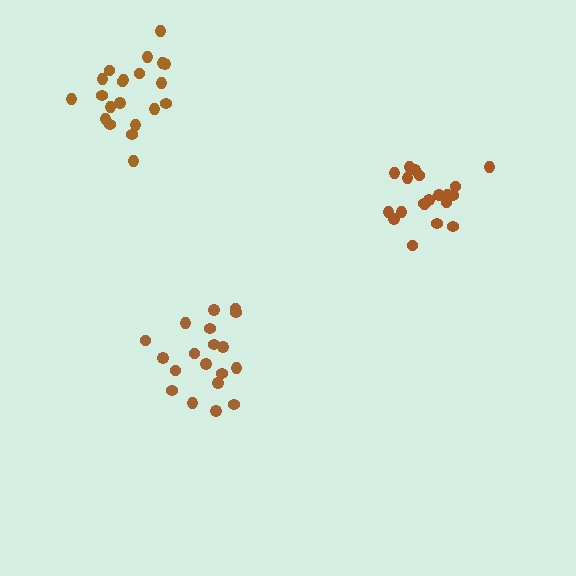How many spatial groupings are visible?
There are 3 spatial groupings.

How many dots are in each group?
Group 1: 21 dots, Group 2: 21 dots, Group 3: 19 dots (61 total).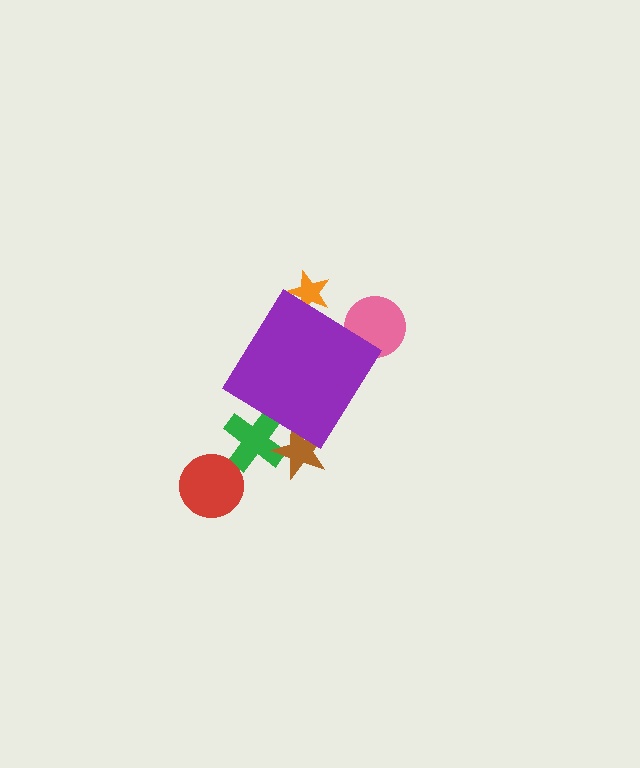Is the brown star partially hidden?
Yes, the brown star is partially hidden behind the purple diamond.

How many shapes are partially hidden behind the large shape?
4 shapes are partially hidden.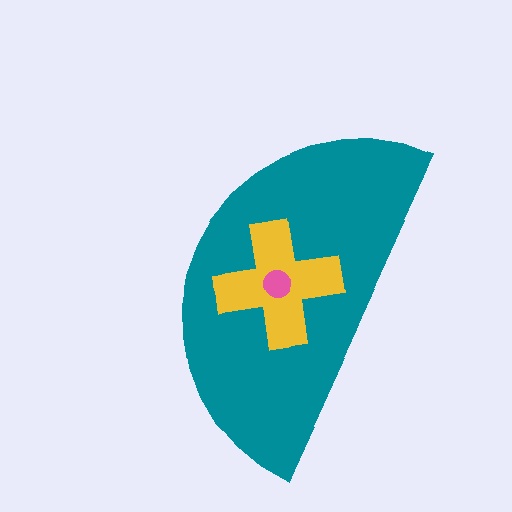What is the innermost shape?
The pink circle.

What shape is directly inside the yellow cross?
The pink circle.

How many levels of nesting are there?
3.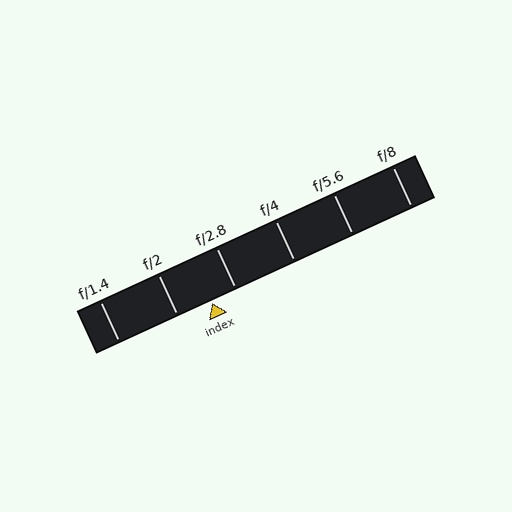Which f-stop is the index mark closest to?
The index mark is closest to f/2.8.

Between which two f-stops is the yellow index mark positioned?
The index mark is between f/2 and f/2.8.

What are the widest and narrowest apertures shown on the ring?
The widest aperture shown is f/1.4 and the narrowest is f/8.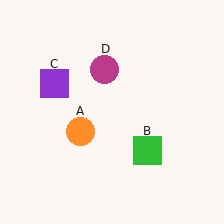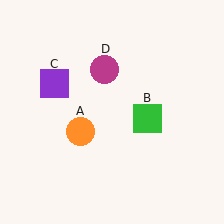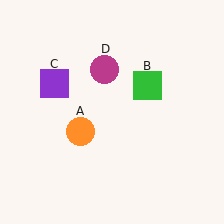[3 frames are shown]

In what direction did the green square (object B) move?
The green square (object B) moved up.